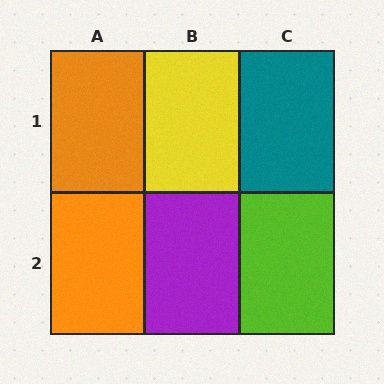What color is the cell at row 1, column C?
Teal.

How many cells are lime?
1 cell is lime.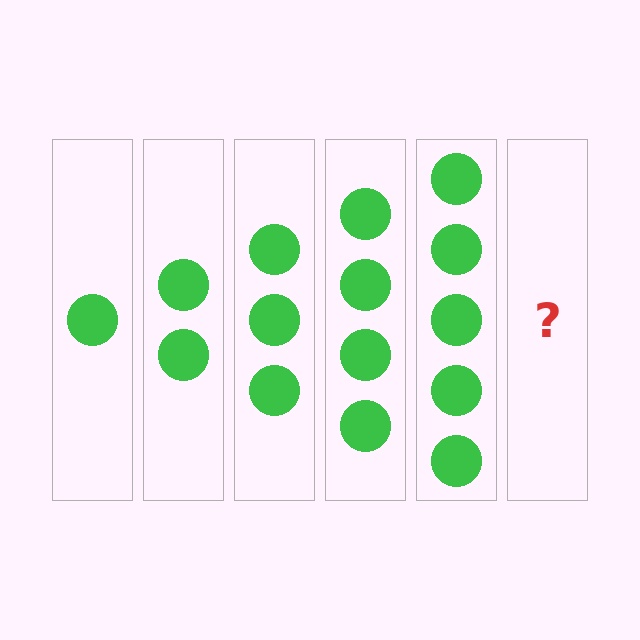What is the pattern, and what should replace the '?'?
The pattern is that each step adds one more circle. The '?' should be 6 circles.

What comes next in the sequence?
The next element should be 6 circles.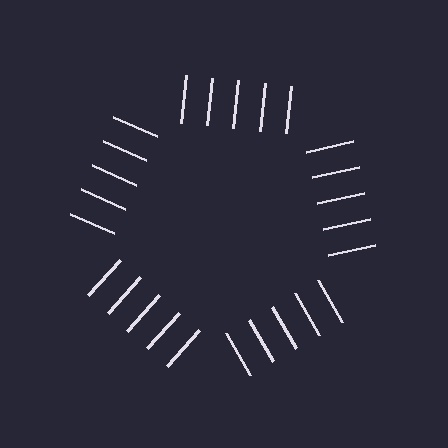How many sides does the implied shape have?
5 sides — the line-ends trace a pentagon.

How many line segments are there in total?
25 — 5 along each of the 5 edges.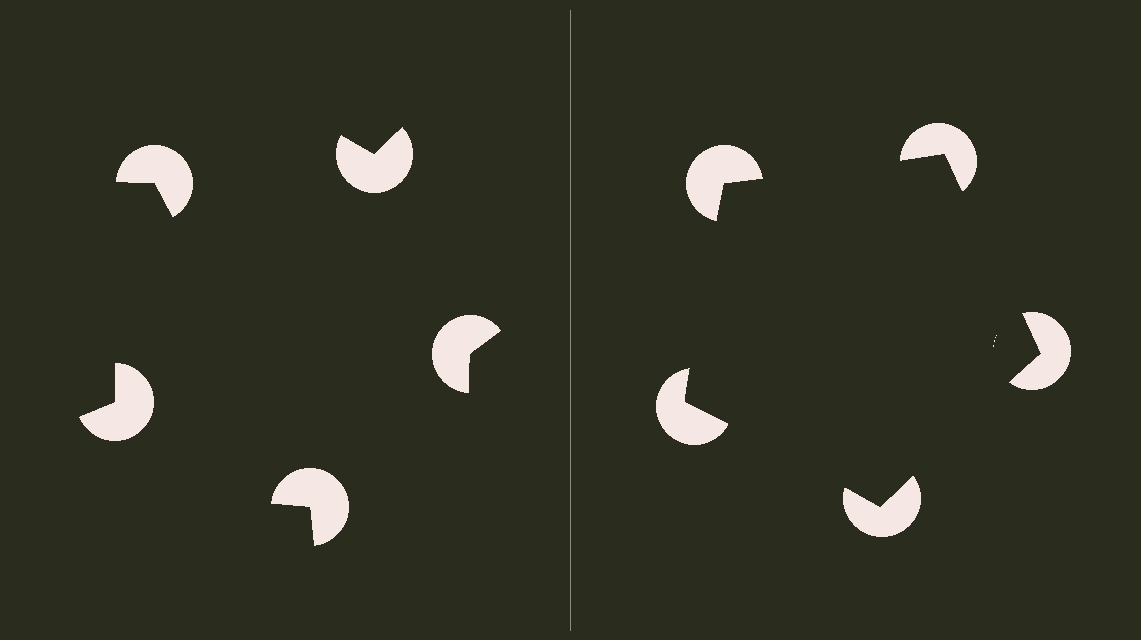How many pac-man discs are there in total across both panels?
10 — 5 on each side.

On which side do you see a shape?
An illusory pentagon appears on the right side. On the left side the wedge cuts are rotated, so no coherent shape forms.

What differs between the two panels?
The pac-man discs are positioned identically on both sides; only the wedge orientations differ. On the right they align to a pentagon; on the left they are misaligned.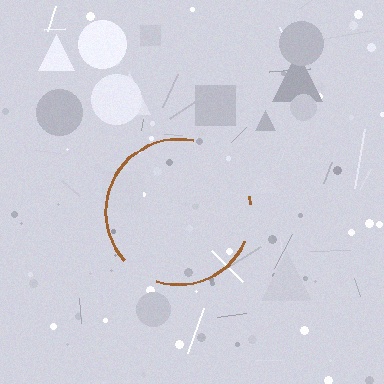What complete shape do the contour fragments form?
The contour fragments form a circle.